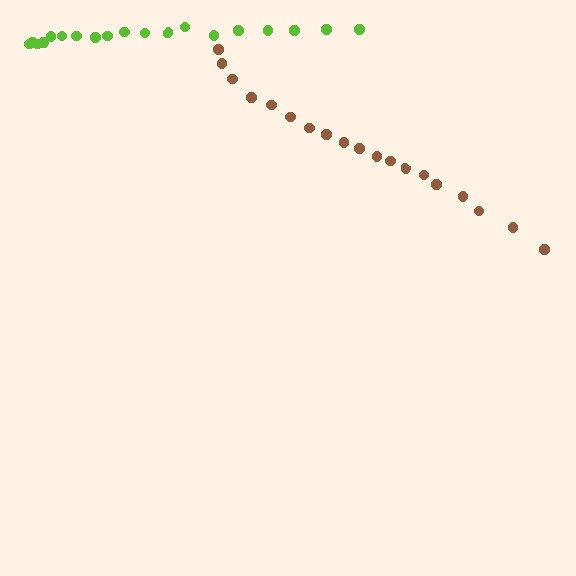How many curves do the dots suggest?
There are 2 distinct paths.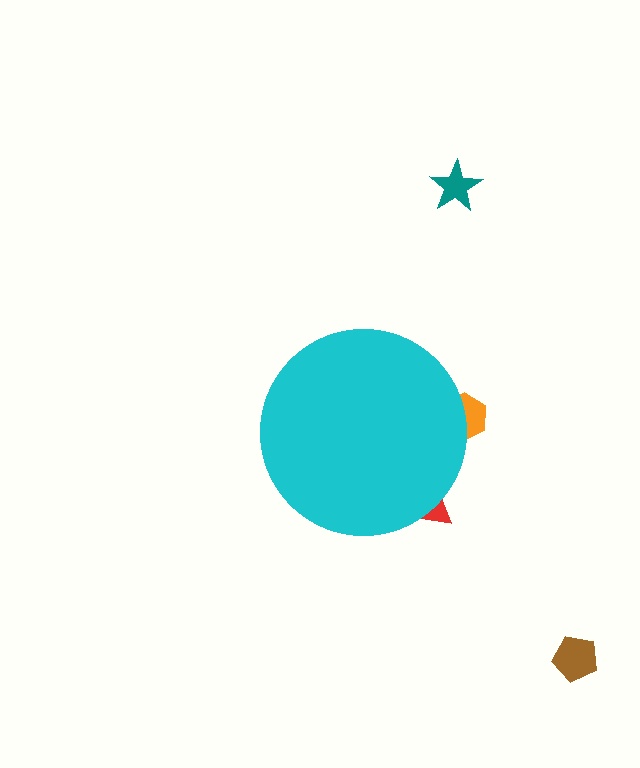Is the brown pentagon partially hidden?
No, the brown pentagon is fully visible.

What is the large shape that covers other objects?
A cyan circle.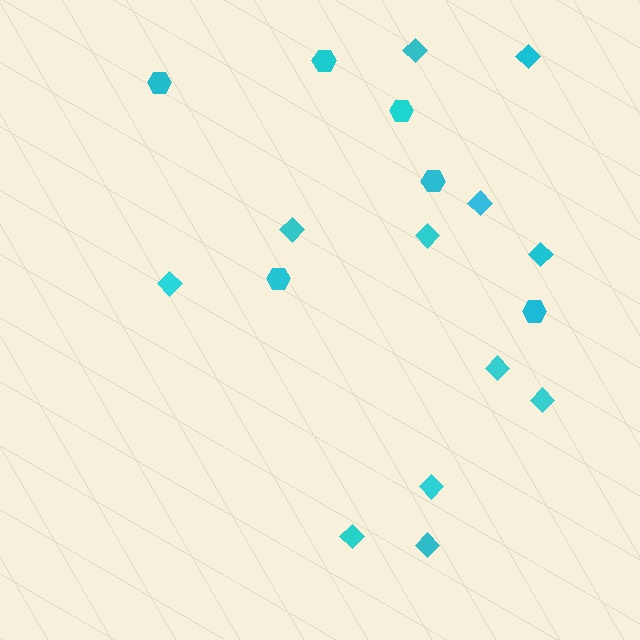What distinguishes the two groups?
There are 2 groups: one group of hexagons (6) and one group of diamonds (12).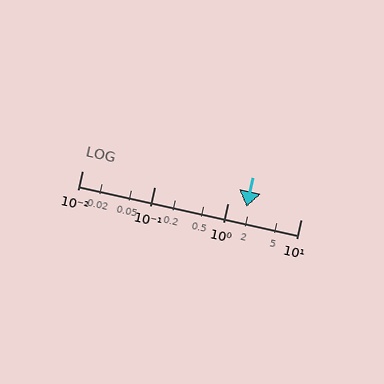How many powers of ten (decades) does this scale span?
The scale spans 3 decades, from 0.01 to 10.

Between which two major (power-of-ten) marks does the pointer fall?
The pointer is between 1 and 10.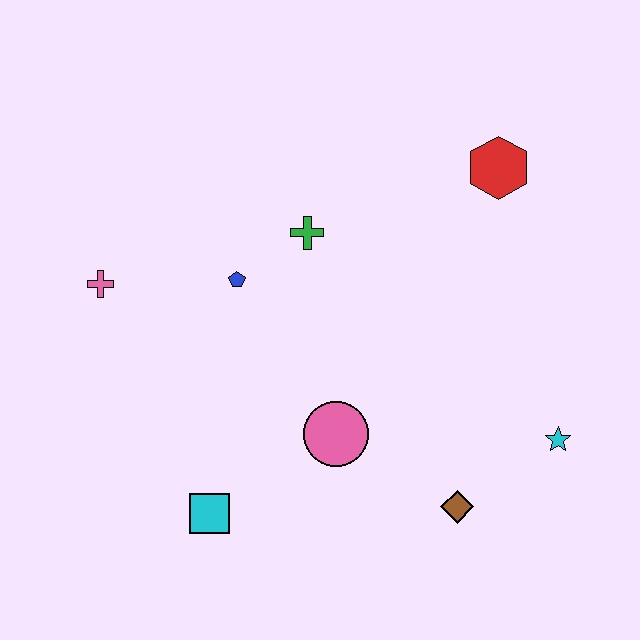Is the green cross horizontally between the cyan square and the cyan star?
Yes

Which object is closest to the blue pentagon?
The green cross is closest to the blue pentagon.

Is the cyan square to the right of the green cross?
No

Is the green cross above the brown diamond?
Yes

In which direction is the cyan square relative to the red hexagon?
The cyan square is below the red hexagon.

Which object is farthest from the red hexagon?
The cyan square is farthest from the red hexagon.